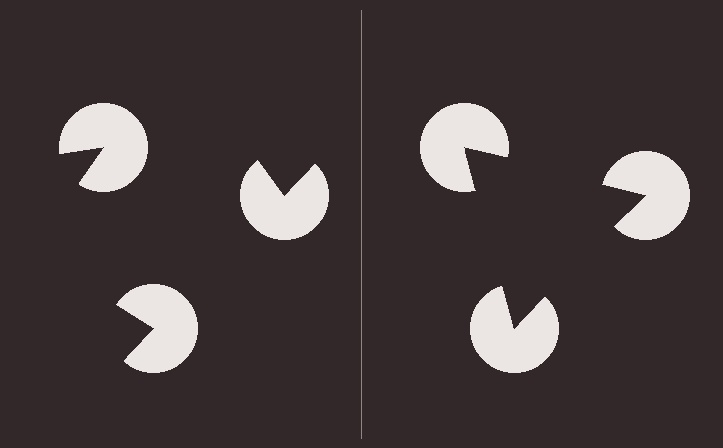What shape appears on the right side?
An illusory triangle.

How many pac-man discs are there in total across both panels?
6 — 3 on each side.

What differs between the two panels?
The pac-man discs are positioned identically on both sides; only the wedge orientations differ. On the right they align to a triangle; on the left they are misaligned.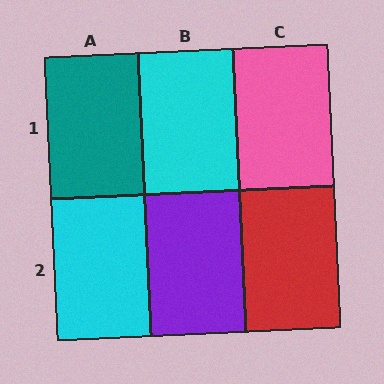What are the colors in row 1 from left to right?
Teal, cyan, pink.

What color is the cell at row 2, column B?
Purple.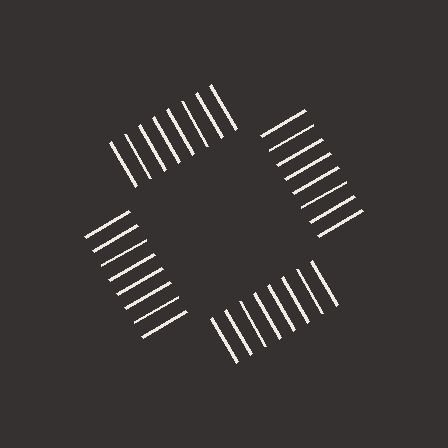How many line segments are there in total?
32 — 8 along each of the 4 edges.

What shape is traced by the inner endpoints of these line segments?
An illusory square — the line segments terminate on its edges but no continuous stroke is drawn.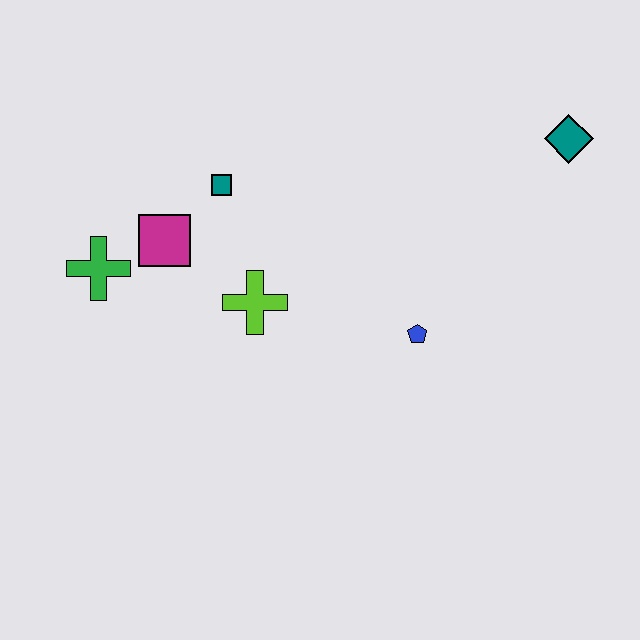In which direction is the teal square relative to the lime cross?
The teal square is above the lime cross.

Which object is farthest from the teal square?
The teal diamond is farthest from the teal square.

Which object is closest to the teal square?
The magenta square is closest to the teal square.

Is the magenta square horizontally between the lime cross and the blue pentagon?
No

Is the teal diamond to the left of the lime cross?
No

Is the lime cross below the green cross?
Yes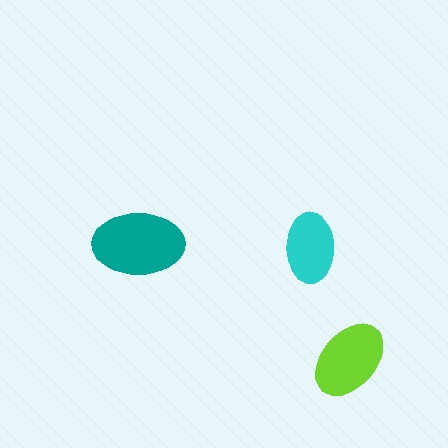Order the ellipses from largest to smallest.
the teal one, the lime one, the cyan one.